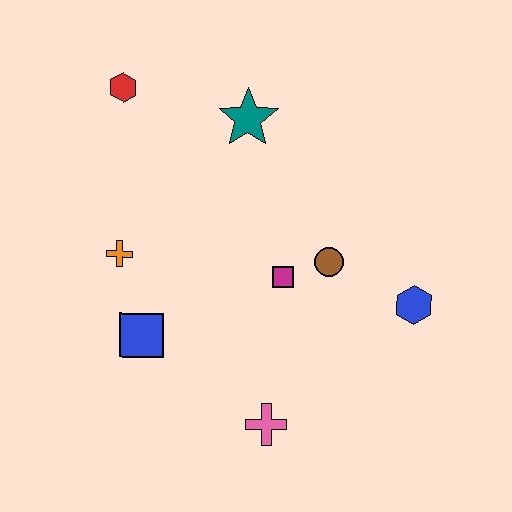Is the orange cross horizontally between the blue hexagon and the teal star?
No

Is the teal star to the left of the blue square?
No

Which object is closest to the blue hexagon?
The brown circle is closest to the blue hexagon.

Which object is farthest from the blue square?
The blue hexagon is farthest from the blue square.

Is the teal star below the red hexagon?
Yes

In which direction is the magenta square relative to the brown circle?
The magenta square is to the left of the brown circle.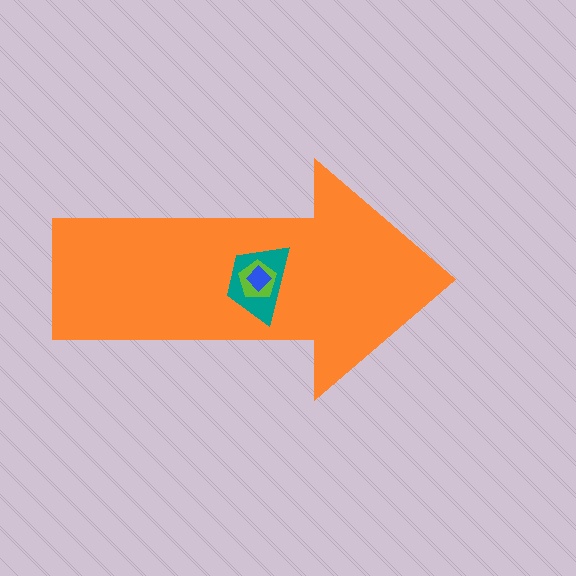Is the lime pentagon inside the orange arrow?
Yes.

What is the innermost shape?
The blue diamond.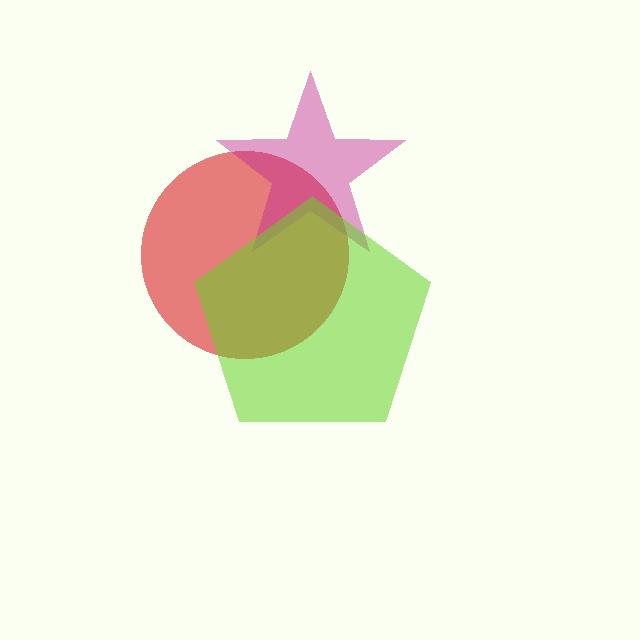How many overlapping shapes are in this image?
There are 3 overlapping shapes in the image.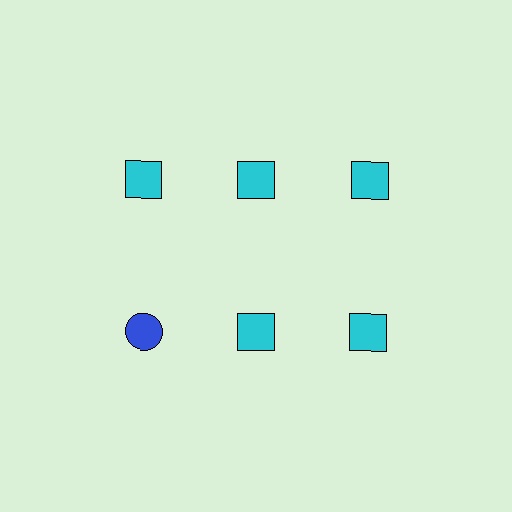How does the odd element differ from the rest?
It differs in both color (blue instead of cyan) and shape (circle instead of square).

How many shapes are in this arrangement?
There are 6 shapes arranged in a grid pattern.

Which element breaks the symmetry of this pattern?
The blue circle in the second row, leftmost column breaks the symmetry. All other shapes are cyan squares.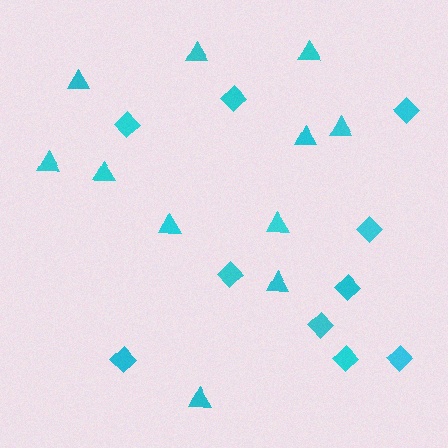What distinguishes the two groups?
There are 2 groups: one group of triangles (11) and one group of diamonds (10).